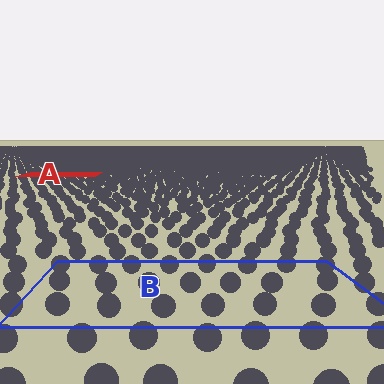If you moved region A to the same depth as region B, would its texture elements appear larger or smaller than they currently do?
They would appear larger. At a closer depth, the same texture elements are projected at a bigger on-screen size.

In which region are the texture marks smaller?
The texture marks are smaller in region A, because it is farther away.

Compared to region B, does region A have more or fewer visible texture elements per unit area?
Region A has more texture elements per unit area — they are packed more densely because it is farther away.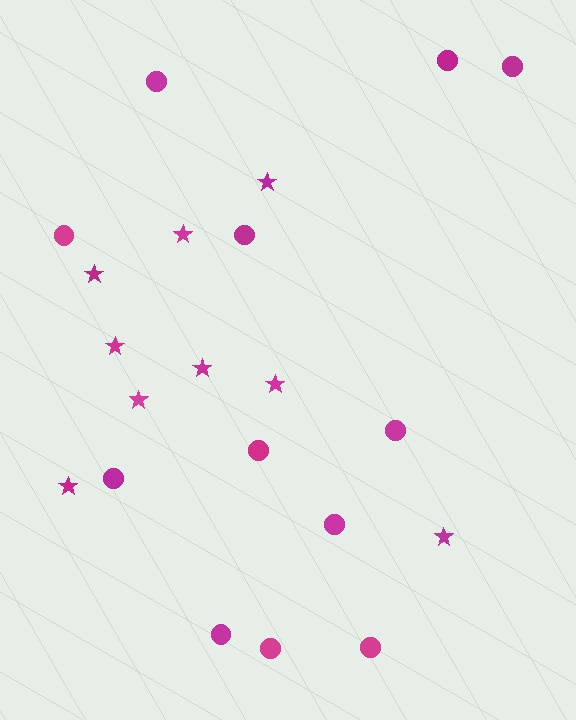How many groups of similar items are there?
There are 2 groups: one group of stars (9) and one group of circles (12).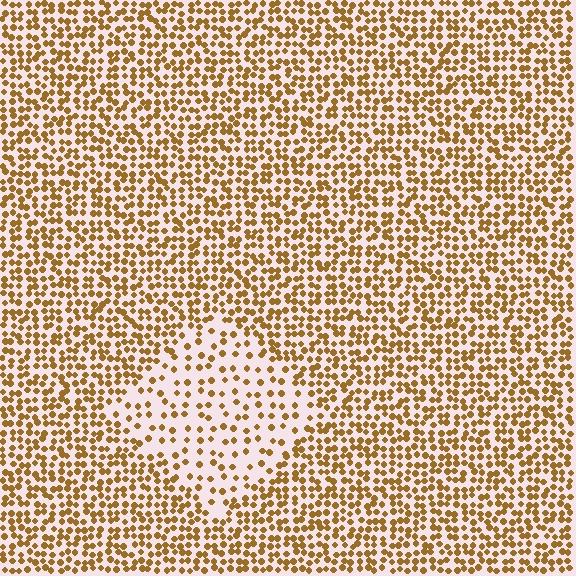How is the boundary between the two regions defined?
The boundary is defined by a change in element density (approximately 2.2x ratio). All elements are the same color, size, and shape.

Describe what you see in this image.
The image contains small brown elements arranged at two different densities. A diamond-shaped region is visible where the elements are less densely packed than the surrounding area.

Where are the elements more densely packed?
The elements are more densely packed outside the diamond boundary.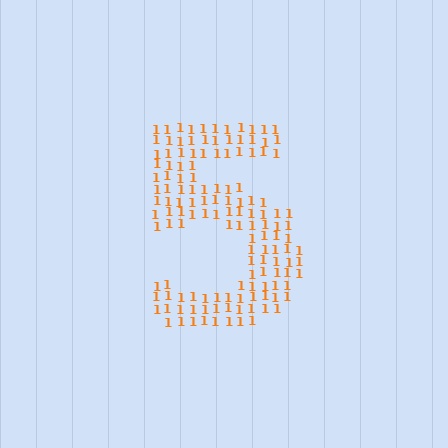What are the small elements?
The small elements are digit 1's.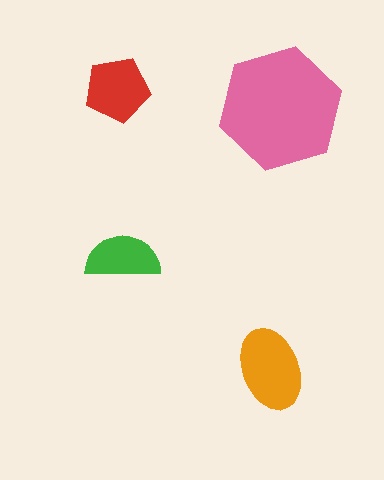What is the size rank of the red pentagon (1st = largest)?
3rd.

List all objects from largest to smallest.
The pink hexagon, the orange ellipse, the red pentagon, the green semicircle.